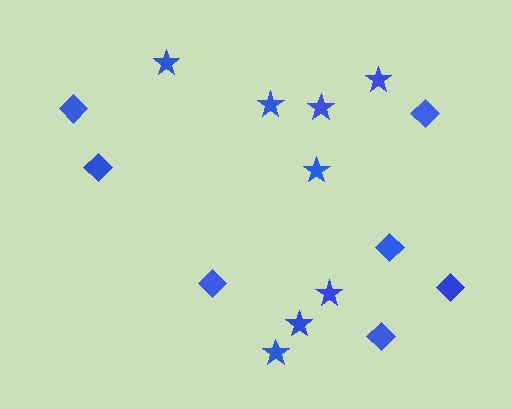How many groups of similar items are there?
There are 2 groups: one group of stars (8) and one group of diamonds (7).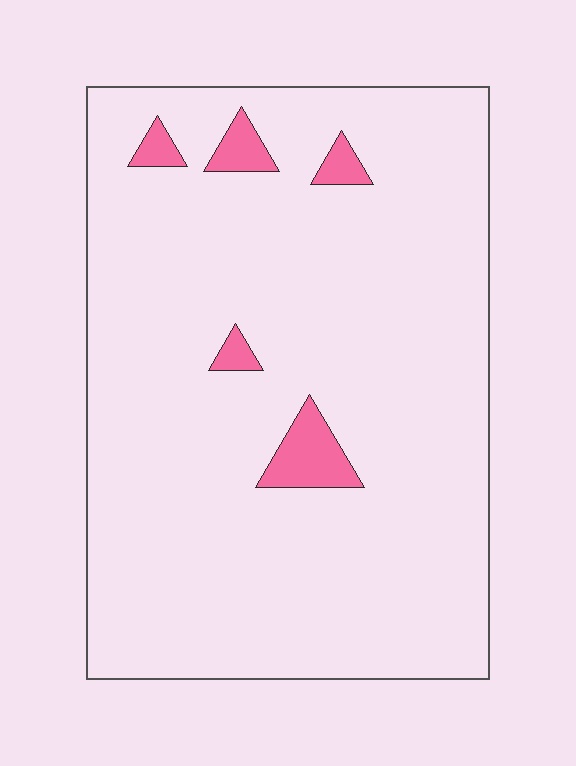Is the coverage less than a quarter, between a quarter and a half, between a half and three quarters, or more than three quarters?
Less than a quarter.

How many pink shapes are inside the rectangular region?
5.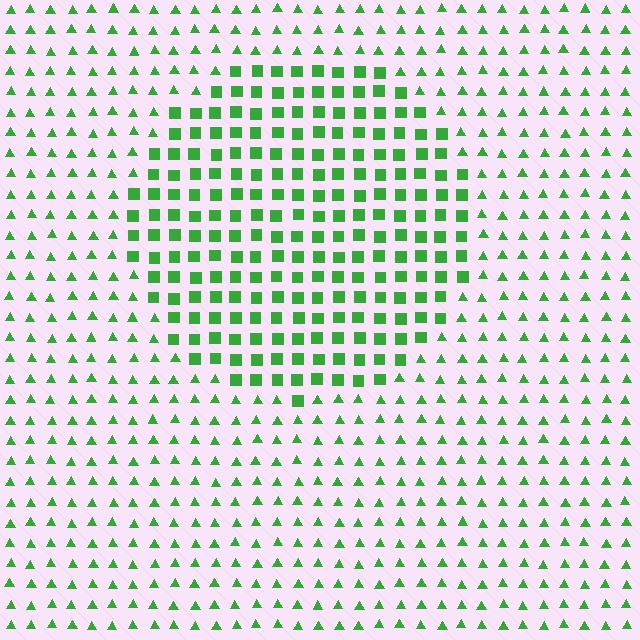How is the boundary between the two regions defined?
The boundary is defined by a change in element shape: squares inside vs. triangles outside. All elements share the same color and spacing.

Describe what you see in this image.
The image is filled with small green elements arranged in a uniform grid. A circle-shaped region contains squares, while the surrounding area contains triangles. The boundary is defined purely by the change in element shape.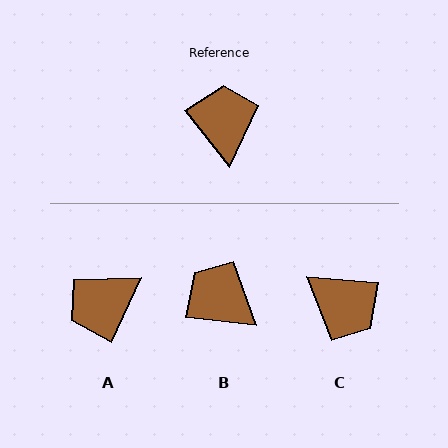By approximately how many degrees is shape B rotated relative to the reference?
Approximately 45 degrees counter-clockwise.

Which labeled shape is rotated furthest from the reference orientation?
C, about 133 degrees away.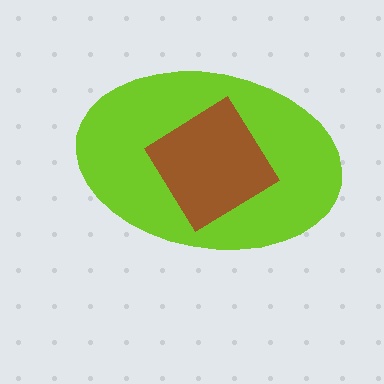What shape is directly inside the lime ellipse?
The brown diamond.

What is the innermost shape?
The brown diamond.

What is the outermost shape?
The lime ellipse.